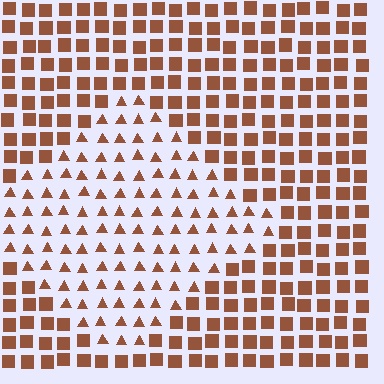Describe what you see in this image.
The image is filled with small brown elements arranged in a uniform grid. A diamond-shaped region contains triangles, while the surrounding area contains squares. The boundary is defined purely by the change in element shape.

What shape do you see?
I see a diamond.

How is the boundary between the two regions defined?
The boundary is defined by a change in element shape: triangles inside vs. squares outside. All elements share the same color and spacing.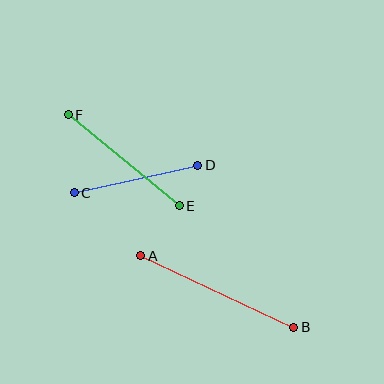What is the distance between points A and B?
The distance is approximately 169 pixels.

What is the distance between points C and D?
The distance is approximately 126 pixels.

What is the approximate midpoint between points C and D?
The midpoint is at approximately (136, 179) pixels.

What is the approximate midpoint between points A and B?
The midpoint is at approximately (217, 292) pixels.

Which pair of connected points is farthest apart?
Points A and B are farthest apart.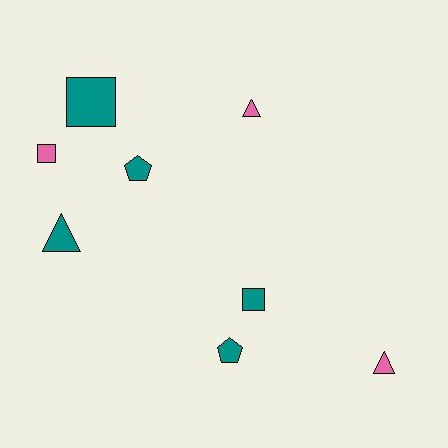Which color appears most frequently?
Teal, with 5 objects.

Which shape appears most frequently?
Square, with 3 objects.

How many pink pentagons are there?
There are no pink pentagons.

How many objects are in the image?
There are 8 objects.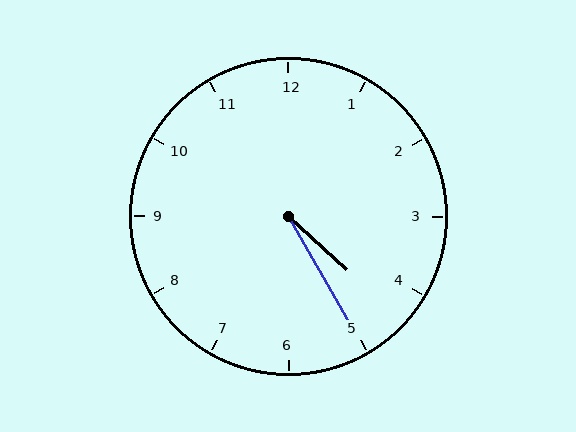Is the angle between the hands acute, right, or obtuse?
It is acute.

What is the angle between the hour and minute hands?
Approximately 18 degrees.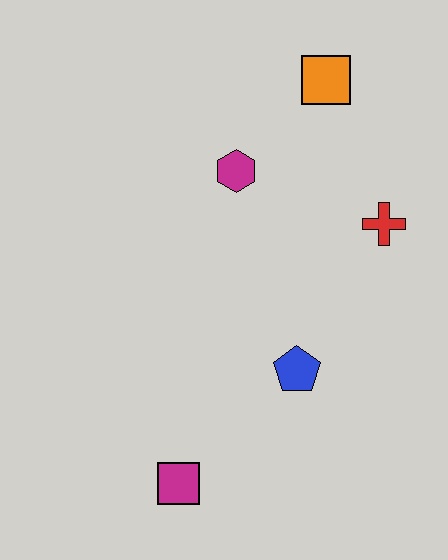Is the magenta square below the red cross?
Yes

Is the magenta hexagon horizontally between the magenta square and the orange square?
Yes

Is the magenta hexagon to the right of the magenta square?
Yes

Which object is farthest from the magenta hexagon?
The magenta square is farthest from the magenta hexagon.